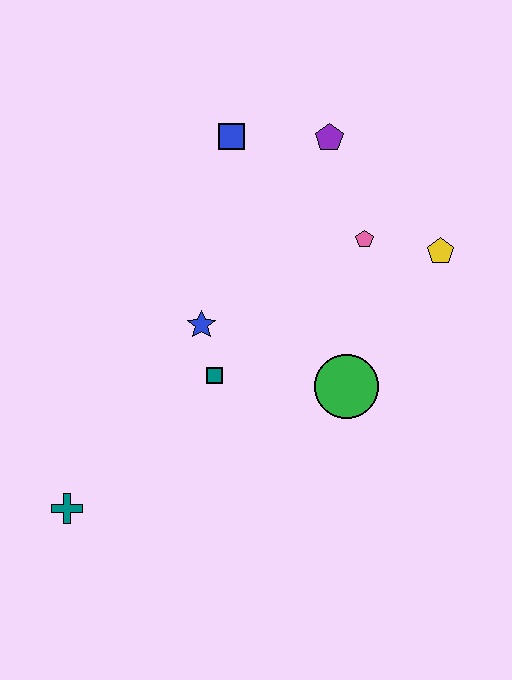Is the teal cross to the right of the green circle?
No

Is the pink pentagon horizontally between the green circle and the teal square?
No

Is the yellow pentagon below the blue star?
No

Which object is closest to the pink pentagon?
The yellow pentagon is closest to the pink pentagon.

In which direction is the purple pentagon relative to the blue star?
The purple pentagon is above the blue star.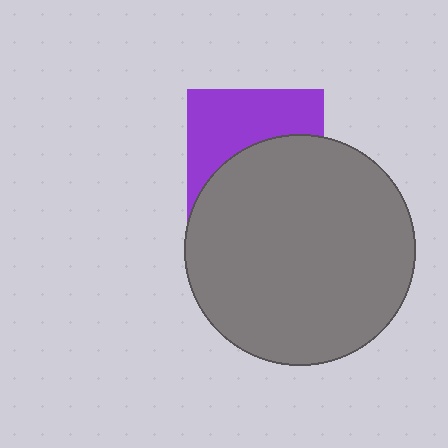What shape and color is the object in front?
The object in front is a gray circle.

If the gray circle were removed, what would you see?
You would see the complete purple square.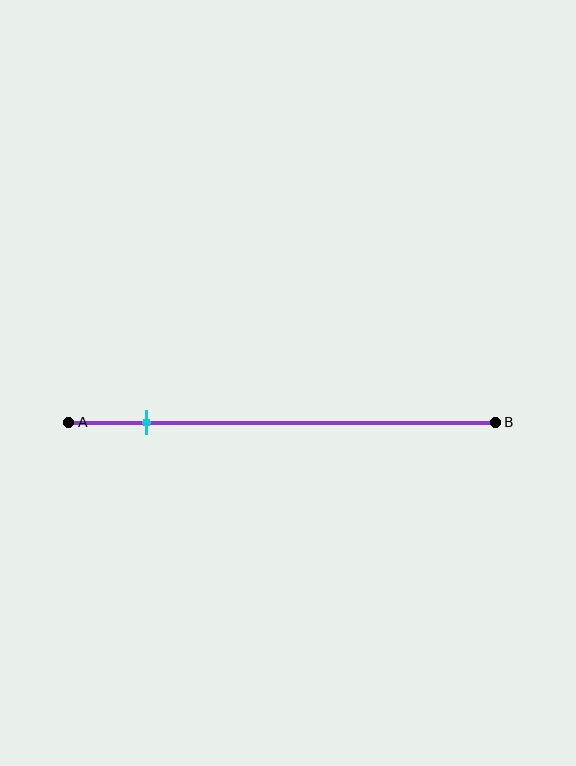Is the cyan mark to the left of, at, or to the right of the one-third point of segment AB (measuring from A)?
The cyan mark is to the left of the one-third point of segment AB.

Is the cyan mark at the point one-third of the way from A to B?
No, the mark is at about 20% from A, not at the 33% one-third point.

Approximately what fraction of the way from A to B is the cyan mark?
The cyan mark is approximately 20% of the way from A to B.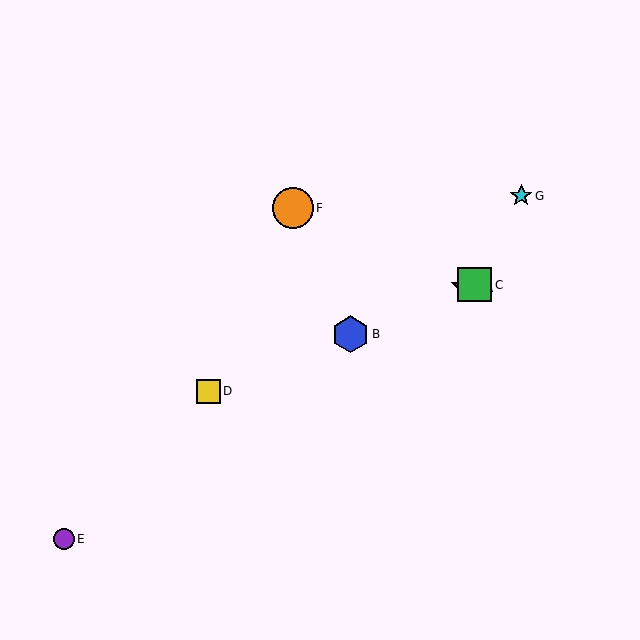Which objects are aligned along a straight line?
Objects A, B, C, D are aligned along a straight line.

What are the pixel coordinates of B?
Object B is at (351, 334).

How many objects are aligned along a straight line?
4 objects (A, B, C, D) are aligned along a straight line.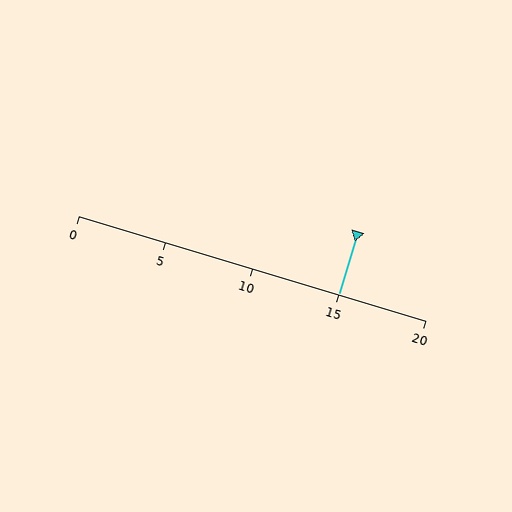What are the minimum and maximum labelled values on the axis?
The axis runs from 0 to 20.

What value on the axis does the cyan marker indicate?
The marker indicates approximately 15.